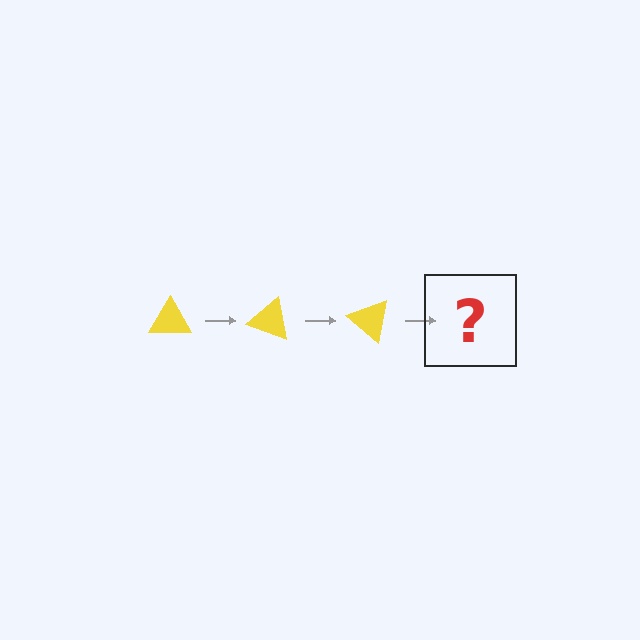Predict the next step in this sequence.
The next step is a yellow triangle rotated 60 degrees.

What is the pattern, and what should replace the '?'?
The pattern is that the triangle rotates 20 degrees each step. The '?' should be a yellow triangle rotated 60 degrees.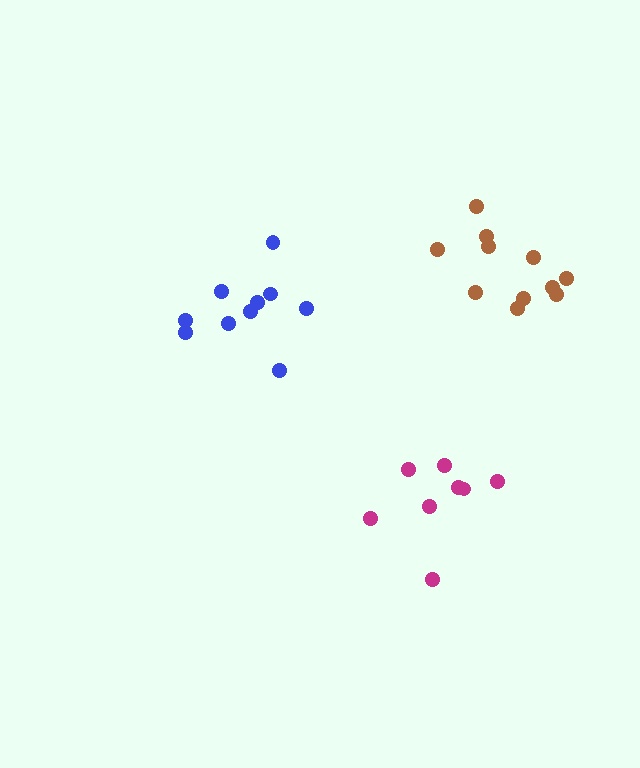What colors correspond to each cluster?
The clusters are colored: magenta, blue, brown.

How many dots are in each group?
Group 1: 8 dots, Group 2: 10 dots, Group 3: 11 dots (29 total).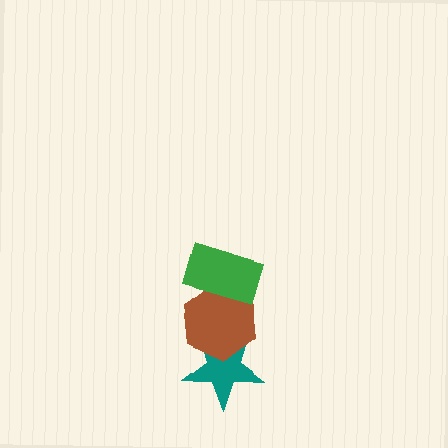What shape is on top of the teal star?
The brown hexagon is on top of the teal star.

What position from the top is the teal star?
The teal star is 3rd from the top.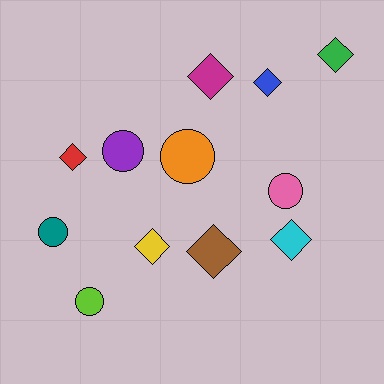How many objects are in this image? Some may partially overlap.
There are 12 objects.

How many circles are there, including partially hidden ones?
There are 5 circles.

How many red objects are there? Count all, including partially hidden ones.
There is 1 red object.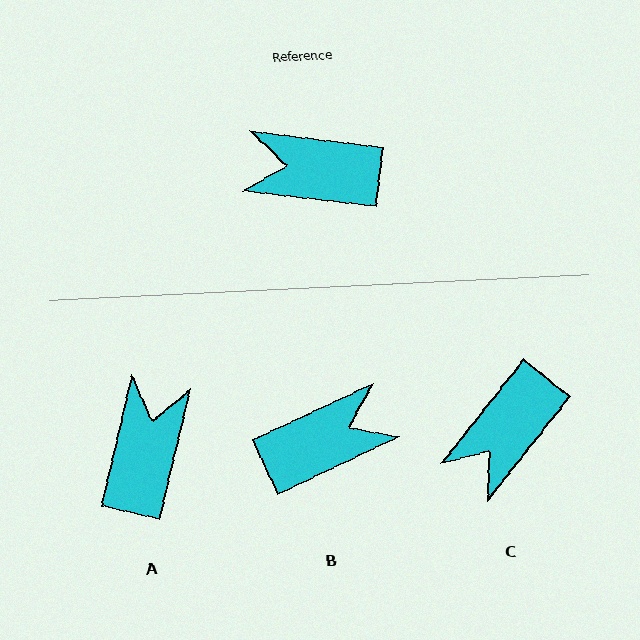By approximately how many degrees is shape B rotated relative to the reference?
Approximately 148 degrees clockwise.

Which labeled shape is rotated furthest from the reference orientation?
B, about 148 degrees away.